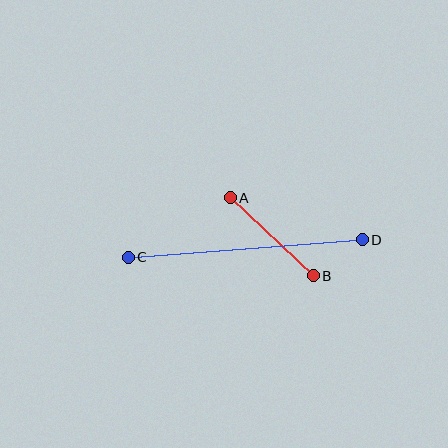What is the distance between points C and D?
The distance is approximately 235 pixels.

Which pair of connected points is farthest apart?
Points C and D are farthest apart.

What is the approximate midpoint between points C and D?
The midpoint is at approximately (245, 249) pixels.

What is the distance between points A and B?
The distance is approximately 114 pixels.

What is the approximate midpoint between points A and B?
The midpoint is at approximately (272, 237) pixels.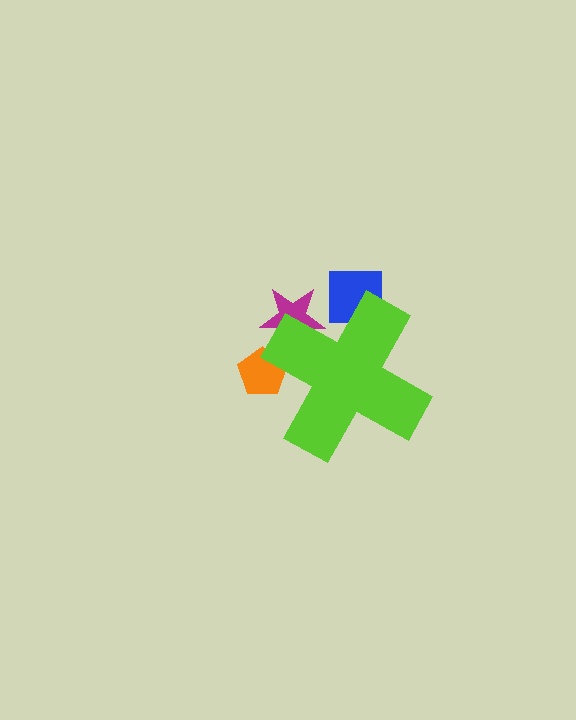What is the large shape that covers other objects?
A lime cross.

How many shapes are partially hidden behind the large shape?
3 shapes are partially hidden.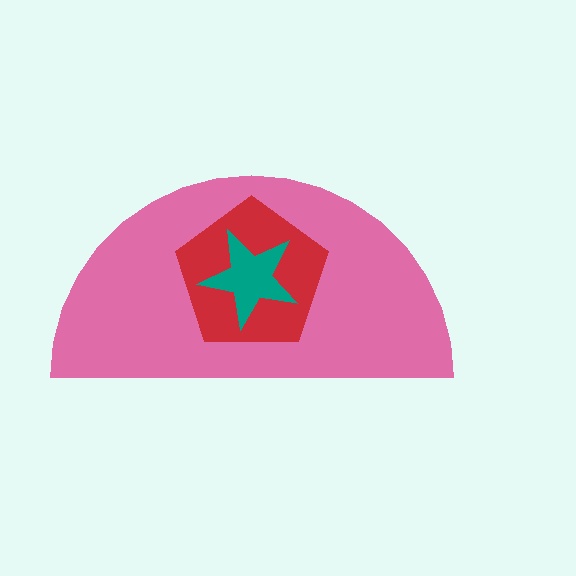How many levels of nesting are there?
3.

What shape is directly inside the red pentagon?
The teal star.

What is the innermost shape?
The teal star.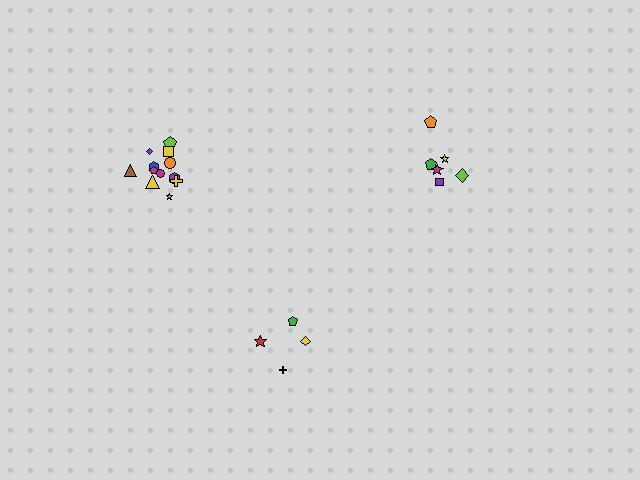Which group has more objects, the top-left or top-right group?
The top-left group.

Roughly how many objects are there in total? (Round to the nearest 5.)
Roughly 20 objects in total.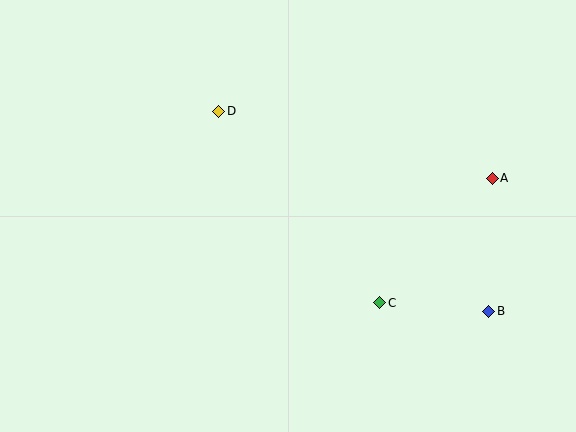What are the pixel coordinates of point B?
Point B is at (489, 311).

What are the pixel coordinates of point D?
Point D is at (218, 111).